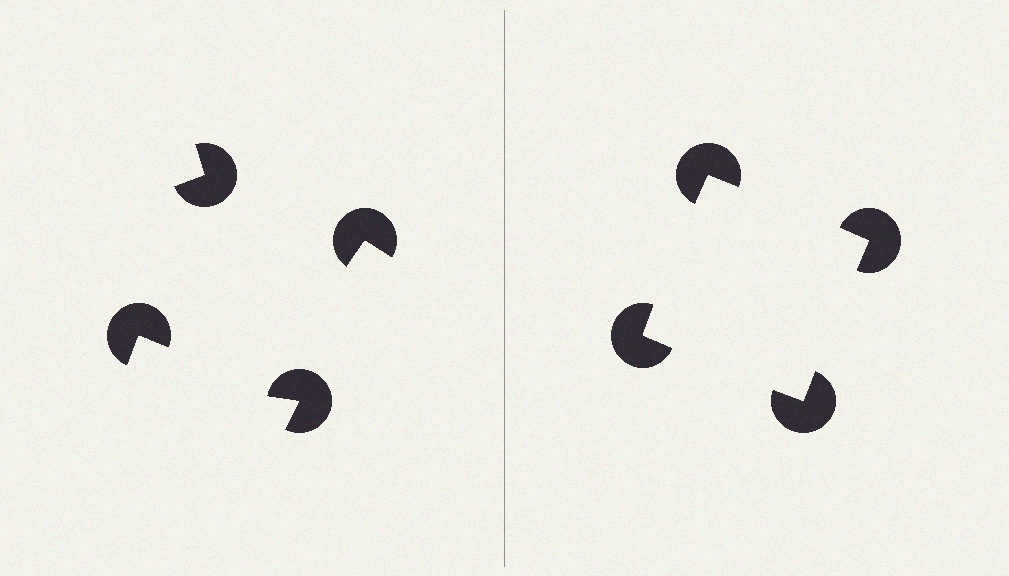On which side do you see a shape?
An illusory square appears on the right side. On the left side the wedge cuts are rotated, so no coherent shape forms.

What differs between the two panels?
The pac-man discs are positioned identically on both sides; only the wedge orientations differ. On the right they align to a square; on the left they are misaligned.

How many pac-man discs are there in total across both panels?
8 — 4 on each side.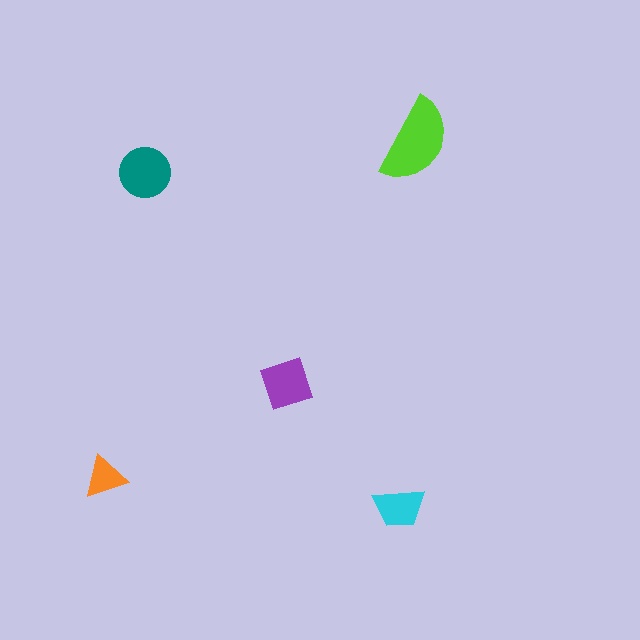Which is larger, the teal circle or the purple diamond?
The teal circle.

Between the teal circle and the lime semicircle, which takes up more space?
The lime semicircle.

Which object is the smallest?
The orange triangle.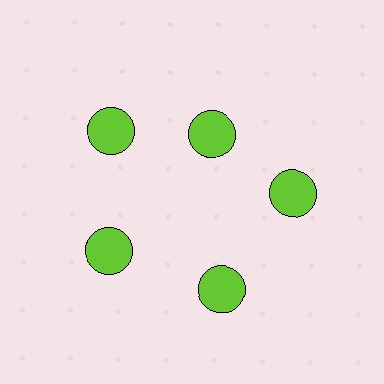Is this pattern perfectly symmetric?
No. The 5 lime circles are arranged in a ring, but one element near the 1 o'clock position is pulled inward toward the center, breaking the 5-fold rotational symmetry.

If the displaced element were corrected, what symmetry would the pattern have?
It would have 5-fold rotational symmetry — the pattern would map onto itself every 72 degrees.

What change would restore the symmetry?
The symmetry would be restored by moving it outward, back onto the ring so that all 5 circles sit at equal angles and equal distance from the center.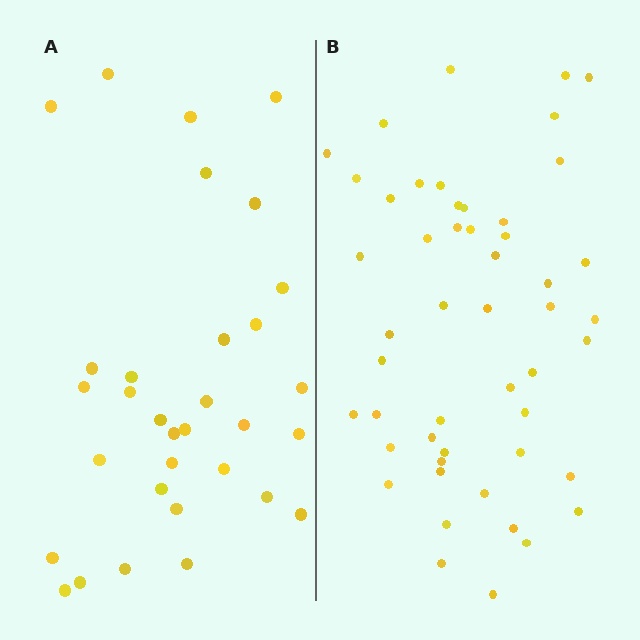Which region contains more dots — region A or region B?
Region B (the right region) has more dots.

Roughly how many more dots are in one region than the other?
Region B has approximately 20 more dots than region A.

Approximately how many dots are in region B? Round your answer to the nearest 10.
About 50 dots.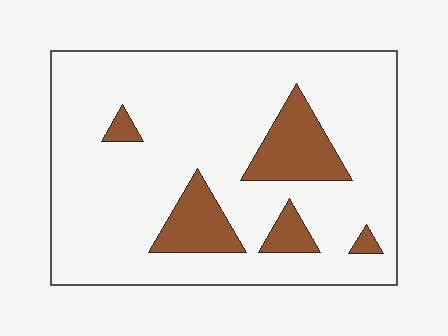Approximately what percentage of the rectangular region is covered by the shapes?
Approximately 15%.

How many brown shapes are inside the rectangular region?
5.